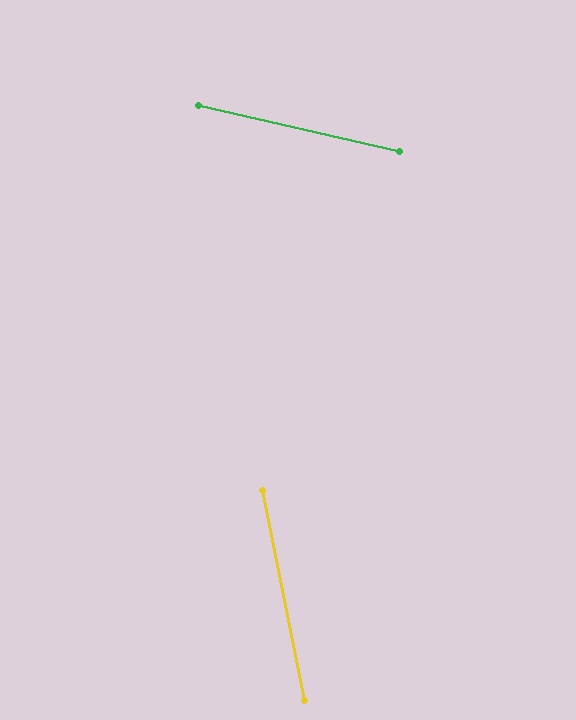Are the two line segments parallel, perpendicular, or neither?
Neither parallel nor perpendicular — they differ by about 66°.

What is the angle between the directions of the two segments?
Approximately 66 degrees.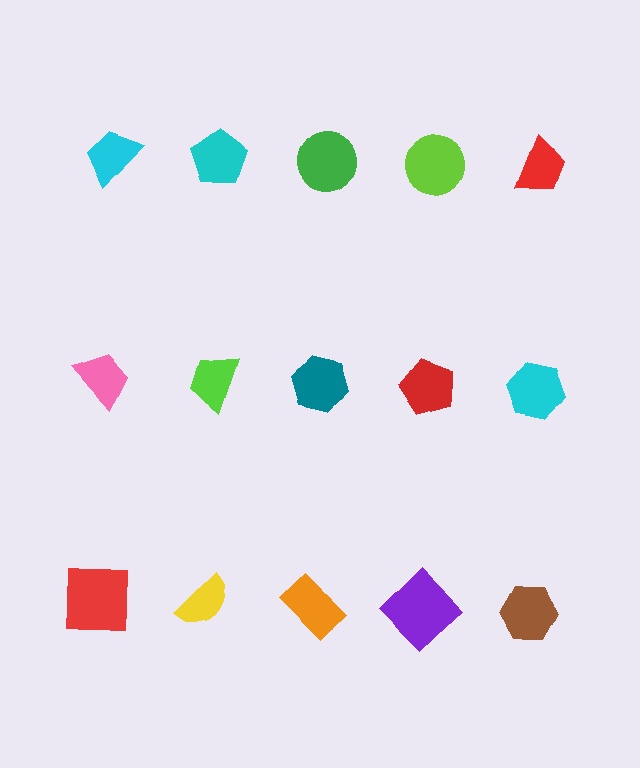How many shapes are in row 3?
5 shapes.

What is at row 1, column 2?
A cyan pentagon.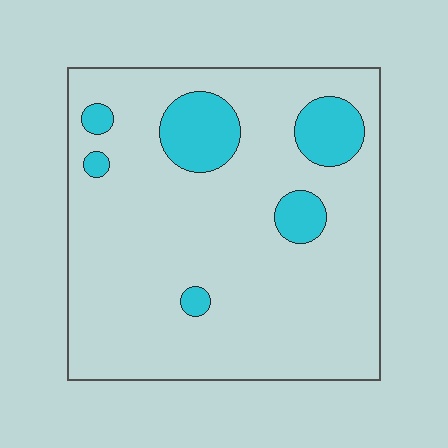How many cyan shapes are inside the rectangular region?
6.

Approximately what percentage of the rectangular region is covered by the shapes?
Approximately 15%.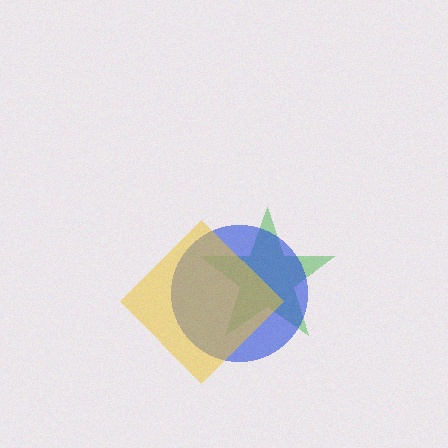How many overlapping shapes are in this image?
There are 3 overlapping shapes in the image.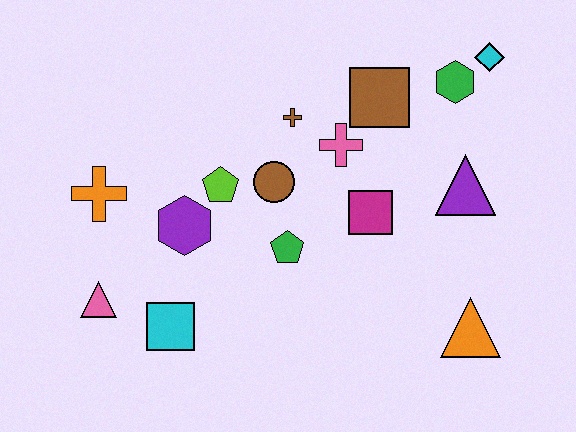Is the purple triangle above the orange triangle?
Yes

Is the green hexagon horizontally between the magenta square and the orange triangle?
Yes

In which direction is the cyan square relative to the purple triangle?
The cyan square is to the left of the purple triangle.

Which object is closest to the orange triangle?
The purple triangle is closest to the orange triangle.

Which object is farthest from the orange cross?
The cyan diamond is farthest from the orange cross.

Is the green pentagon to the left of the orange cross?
No